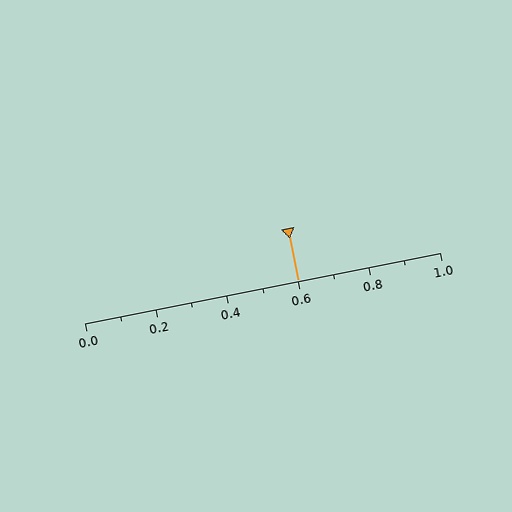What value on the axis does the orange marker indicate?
The marker indicates approximately 0.6.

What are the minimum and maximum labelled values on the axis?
The axis runs from 0.0 to 1.0.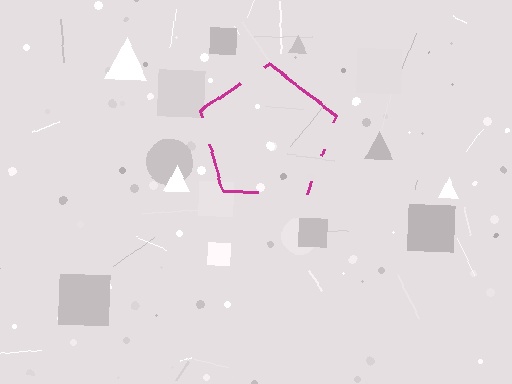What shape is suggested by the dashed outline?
The dashed outline suggests a pentagon.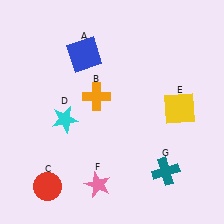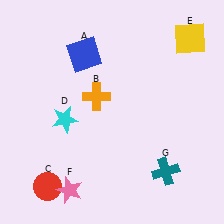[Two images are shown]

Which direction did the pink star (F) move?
The pink star (F) moved left.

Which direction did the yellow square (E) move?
The yellow square (E) moved up.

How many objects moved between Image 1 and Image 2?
2 objects moved between the two images.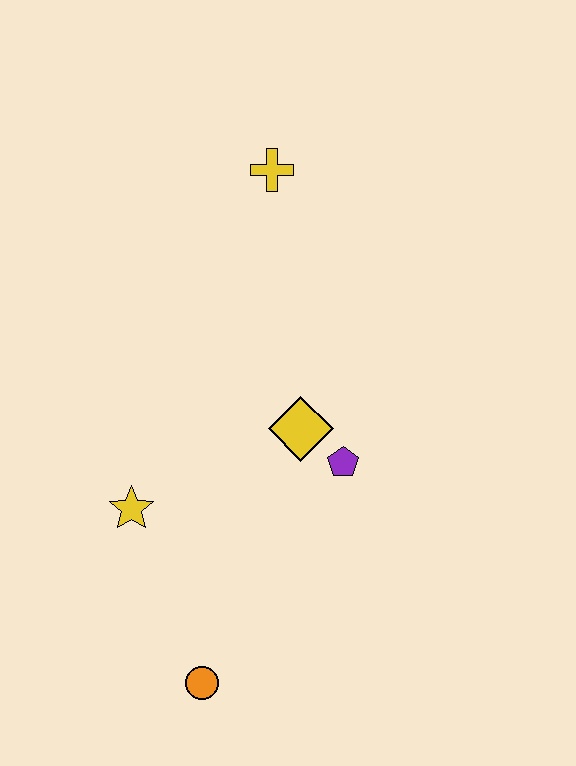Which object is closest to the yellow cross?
The yellow diamond is closest to the yellow cross.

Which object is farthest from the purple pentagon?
The yellow cross is farthest from the purple pentagon.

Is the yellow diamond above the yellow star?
Yes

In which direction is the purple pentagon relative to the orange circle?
The purple pentagon is above the orange circle.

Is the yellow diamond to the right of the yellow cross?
Yes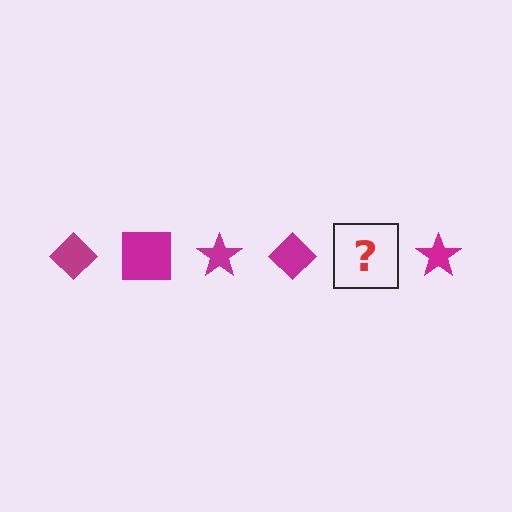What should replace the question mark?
The question mark should be replaced with a magenta square.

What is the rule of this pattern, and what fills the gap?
The rule is that the pattern cycles through diamond, square, star shapes in magenta. The gap should be filled with a magenta square.